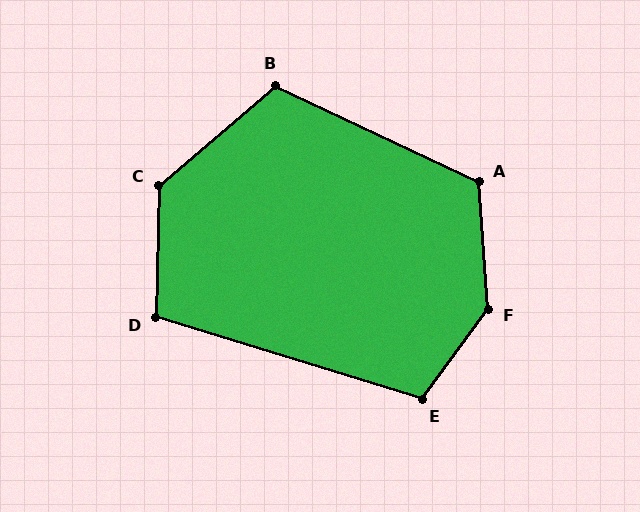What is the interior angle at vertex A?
Approximately 119 degrees (obtuse).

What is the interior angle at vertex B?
Approximately 114 degrees (obtuse).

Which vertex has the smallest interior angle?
D, at approximately 105 degrees.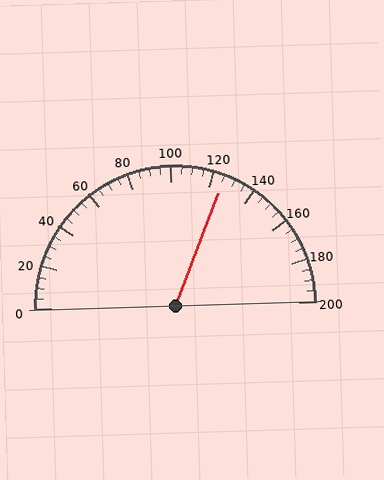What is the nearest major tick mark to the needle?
The nearest major tick mark is 120.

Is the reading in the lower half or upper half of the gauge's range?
The reading is in the upper half of the range (0 to 200).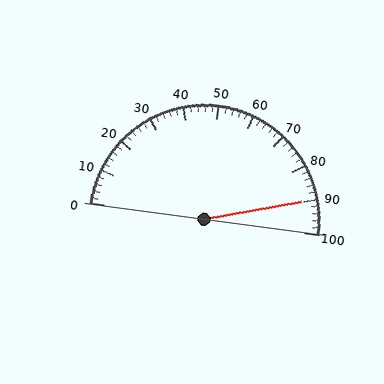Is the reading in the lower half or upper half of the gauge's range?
The reading is in the upper half of the range (0 to 100).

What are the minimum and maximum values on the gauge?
The gauge ranges from 0 to 100.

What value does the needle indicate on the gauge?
The needle indicates approximately 90.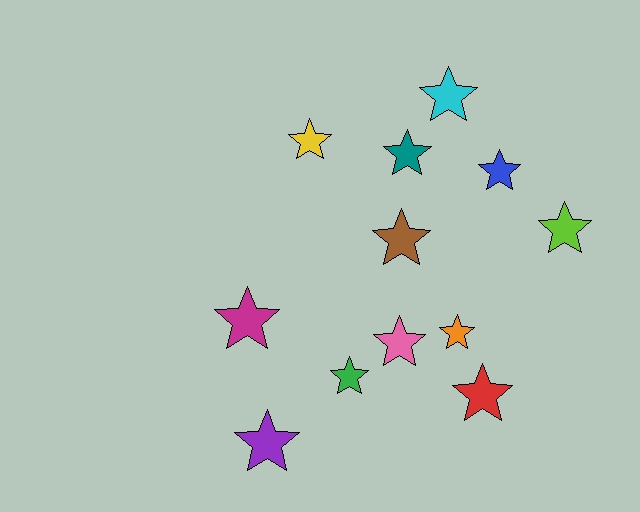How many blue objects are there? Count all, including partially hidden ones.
There is 1 blue object.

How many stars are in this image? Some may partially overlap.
There are 12 stars.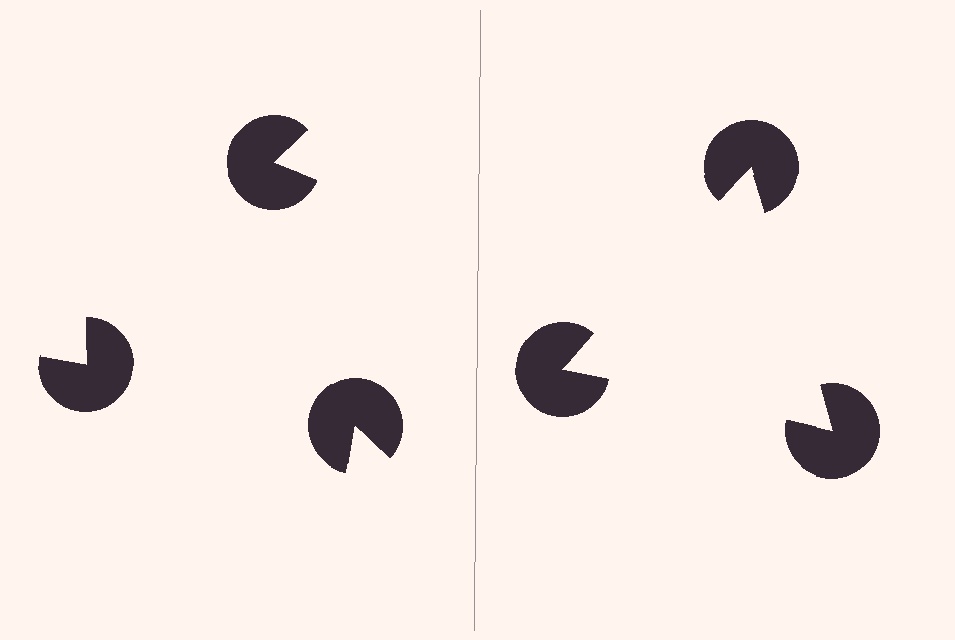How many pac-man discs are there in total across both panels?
6 — 3 on each side.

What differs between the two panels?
The pac-man discs are positioned identically on both sides; only the wedge orientations differ. On the right they align to a triangle; on the left they are misaligned.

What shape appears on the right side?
An illusory triangle.